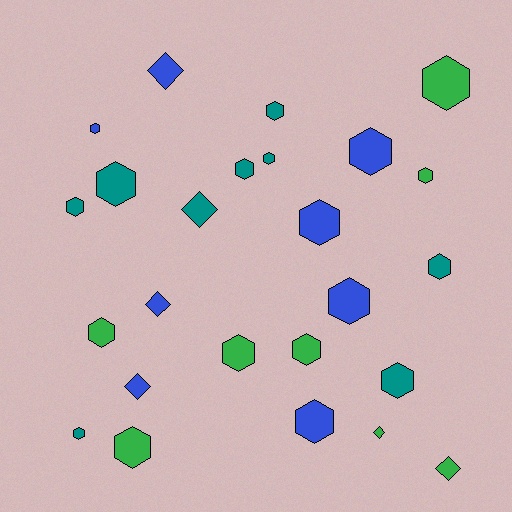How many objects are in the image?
There are 25 objects.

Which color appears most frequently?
Teal, with 9 objects.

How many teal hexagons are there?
There are 8 teal hexagons.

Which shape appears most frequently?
Hexagon, with 19 objects.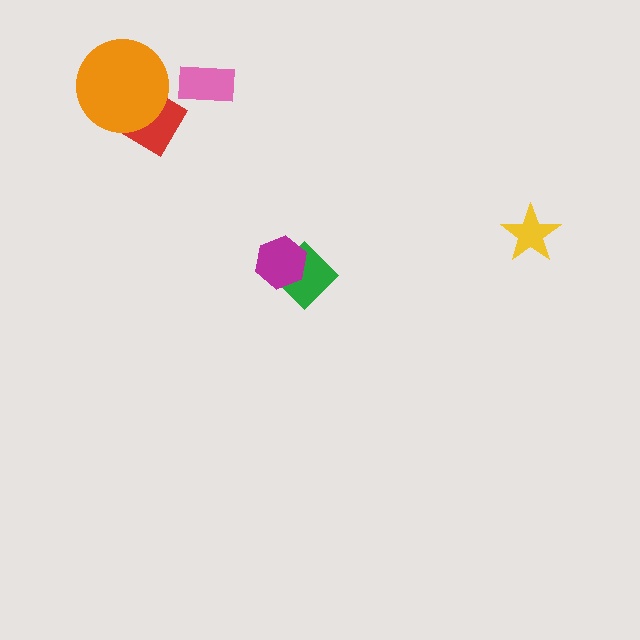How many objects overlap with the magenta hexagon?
1 object overlaps with the magenta hexagon.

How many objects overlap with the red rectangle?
1 object overlaps with the red rectangle.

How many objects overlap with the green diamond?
1 object overlaps with the green diamond.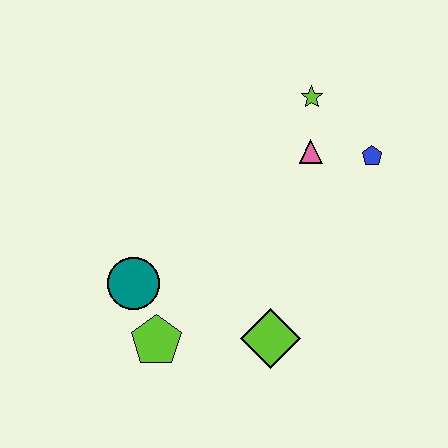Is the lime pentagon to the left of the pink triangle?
Yes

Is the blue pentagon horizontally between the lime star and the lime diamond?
No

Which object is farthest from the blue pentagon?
The lime pentagon is farthest from the blue pentagon.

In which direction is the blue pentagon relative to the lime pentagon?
The blue pentagon is to the right of the lime pentagon.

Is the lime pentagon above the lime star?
No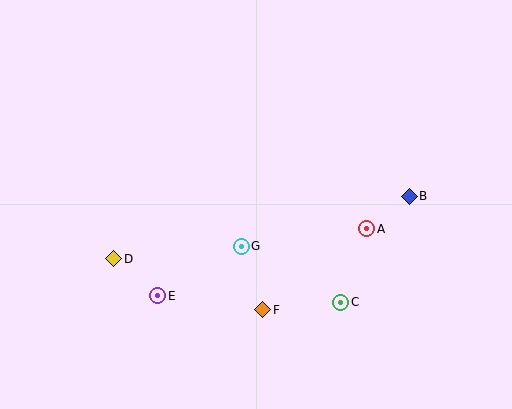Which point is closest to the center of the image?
Point G at (241, 246) is closest to the center.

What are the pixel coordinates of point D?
Point D is at (114, 259).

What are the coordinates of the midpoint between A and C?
The midpoint between A and C is at (354, 266).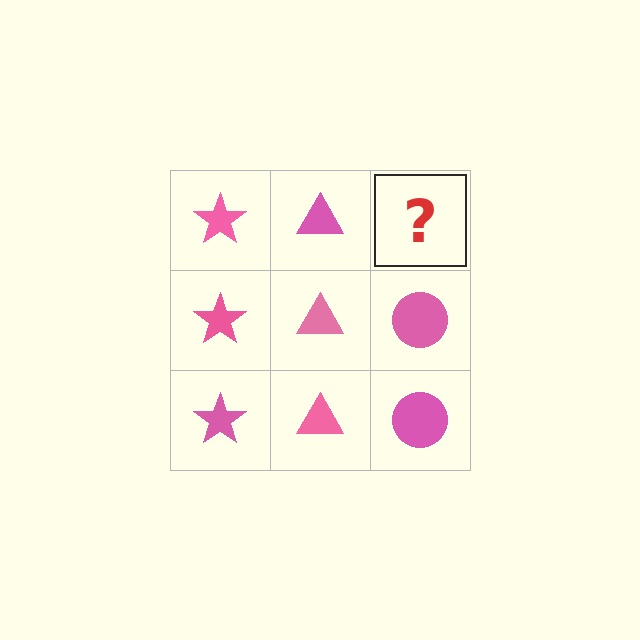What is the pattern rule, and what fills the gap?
The rule is that each column has a consistent shape. The gap should be filled with a pink circle.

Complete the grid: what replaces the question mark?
The question mark should be replaced with a pink circle.